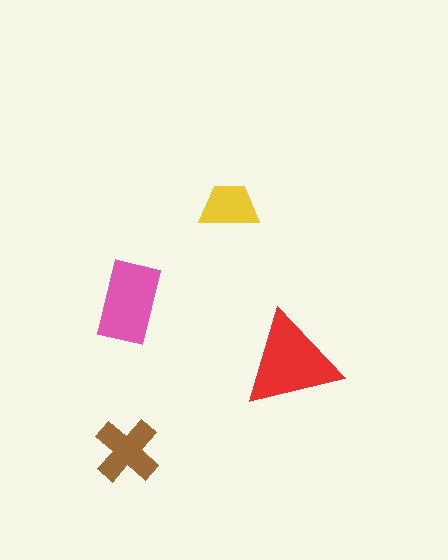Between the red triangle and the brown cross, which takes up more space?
The red triangle.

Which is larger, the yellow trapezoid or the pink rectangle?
The pink rectangle.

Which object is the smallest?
The yellow trapezoid.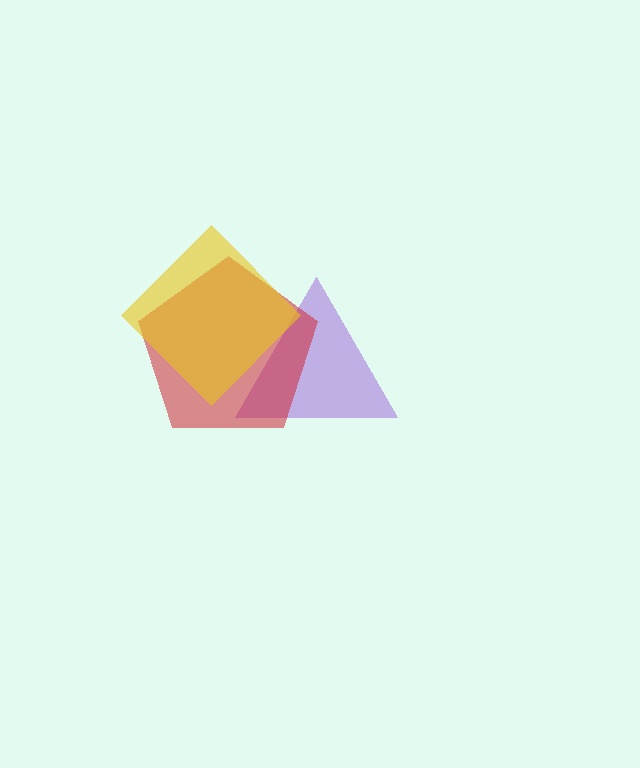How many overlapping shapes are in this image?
There are 3 overlapping shapes in the image.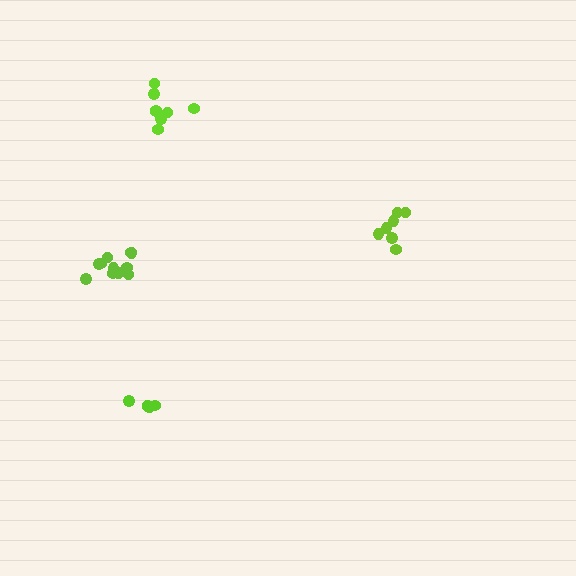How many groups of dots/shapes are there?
There are 4 groups.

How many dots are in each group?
Group 1: 11 dots, Group 2: 8 dots, Group 3: 5 dots, Group 4: 7 dots (31 total).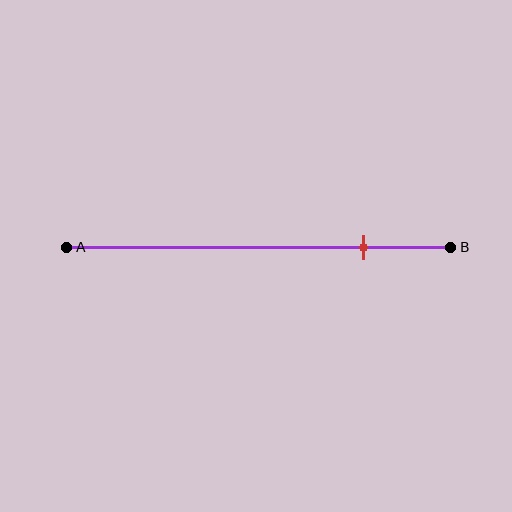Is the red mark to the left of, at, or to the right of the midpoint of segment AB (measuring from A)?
The red mark is to the right of the midpoint of segment AB.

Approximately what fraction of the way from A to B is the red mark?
The red mark is approximately 75% of the way from A to B.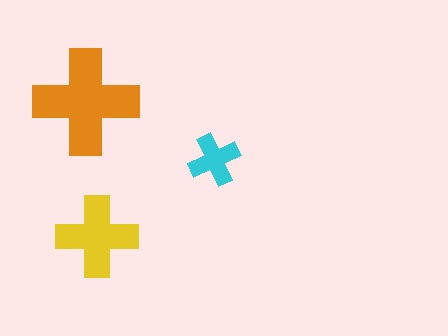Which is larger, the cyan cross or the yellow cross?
The yellow one.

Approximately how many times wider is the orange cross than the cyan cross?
About 2 times wider.